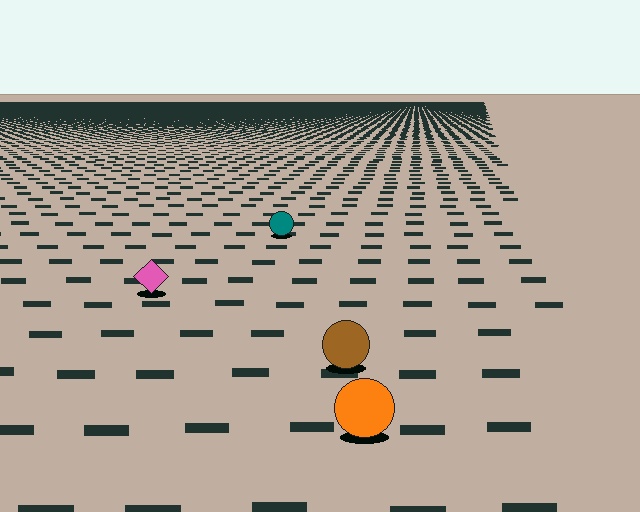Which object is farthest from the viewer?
The teal circle is farthest from the viewer. It appears smaller and the ground texture around it is denser.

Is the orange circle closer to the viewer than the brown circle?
Yes. The orange circle is closer — you can tell from the texture gradient: the ground texture is coarser near it.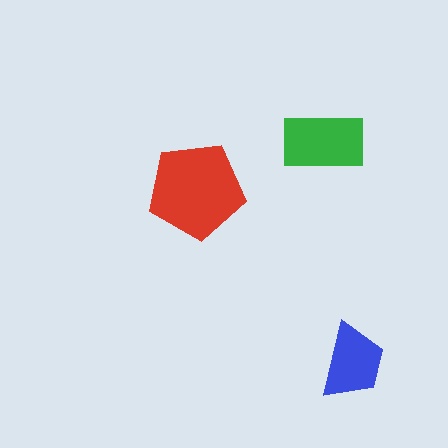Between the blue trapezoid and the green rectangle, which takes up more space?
The green rectangle.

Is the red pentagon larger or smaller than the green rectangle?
Larger.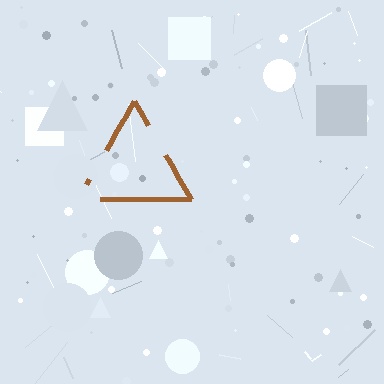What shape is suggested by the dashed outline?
The dashed outline suggests a triangle.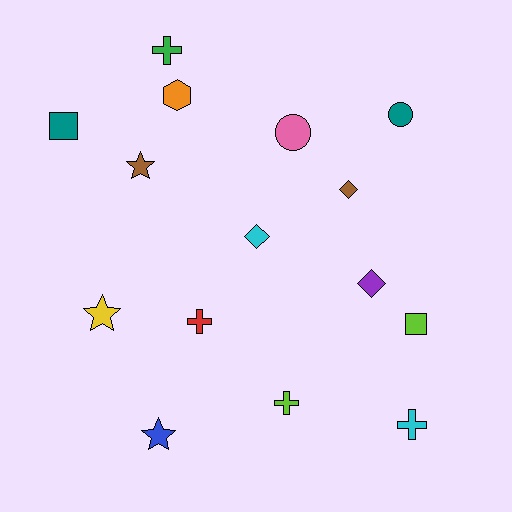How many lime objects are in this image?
There are 2 lime objects.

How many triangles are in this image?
There are no triangles.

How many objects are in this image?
There are 15 objects.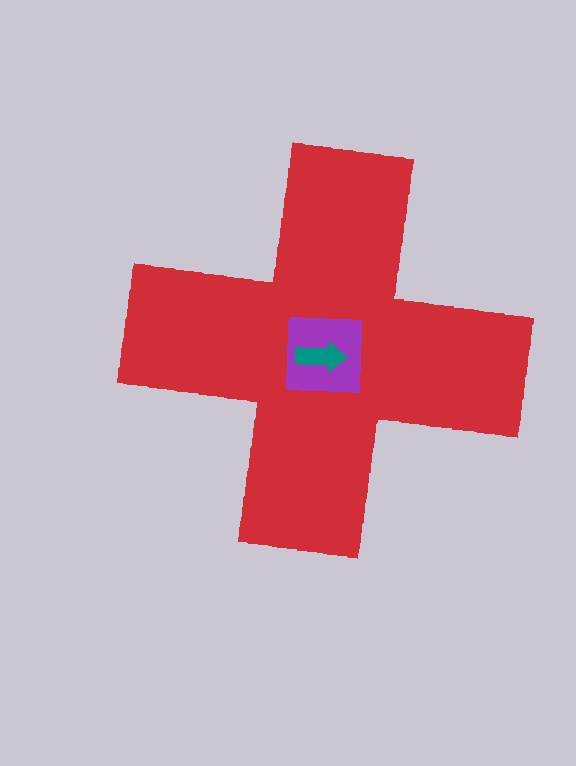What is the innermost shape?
The teal arrow.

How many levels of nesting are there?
3.